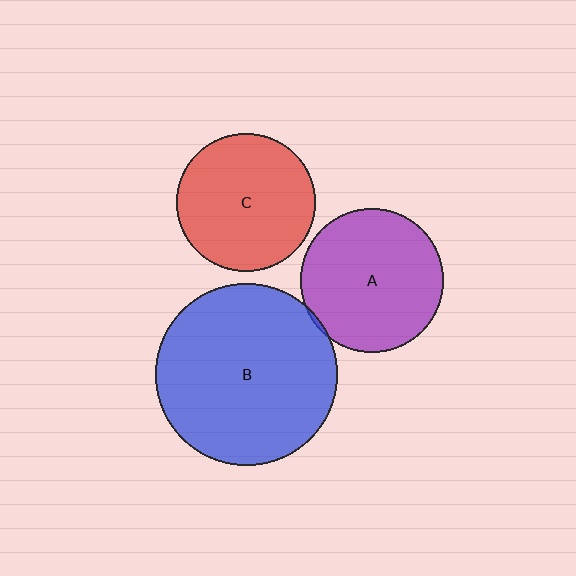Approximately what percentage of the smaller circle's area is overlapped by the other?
Approximately 5%.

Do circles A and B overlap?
Yes.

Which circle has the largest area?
Circle B (blue).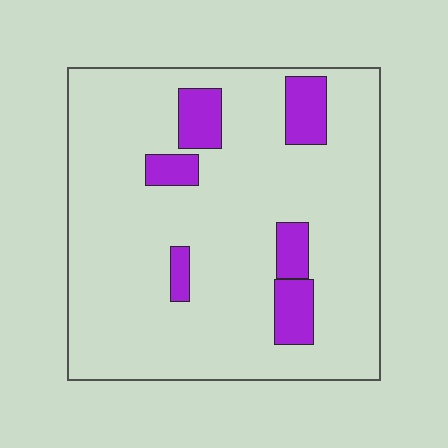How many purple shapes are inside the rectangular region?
6.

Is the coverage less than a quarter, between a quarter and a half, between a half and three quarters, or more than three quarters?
Less than a quarter.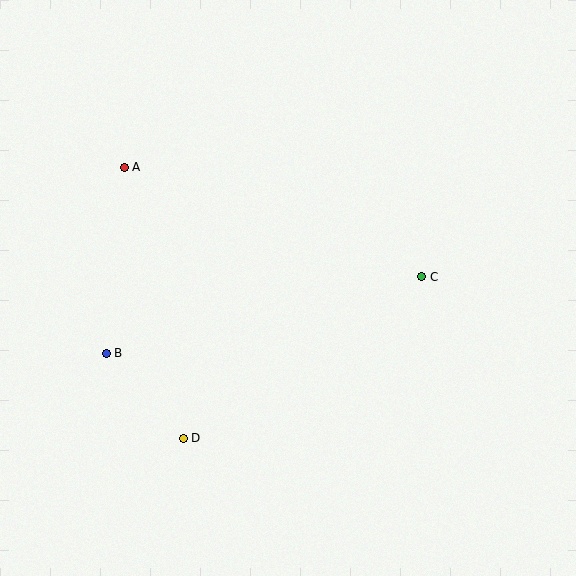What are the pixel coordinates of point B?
Point B is at (106, 353).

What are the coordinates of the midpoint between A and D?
The midpoint between A and D is at (154, 303).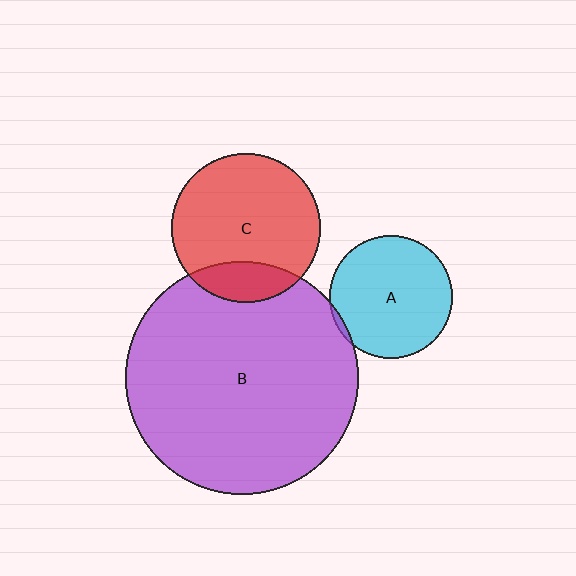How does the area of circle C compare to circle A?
Approximately 1.5 times.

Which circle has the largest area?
Circle B (purple).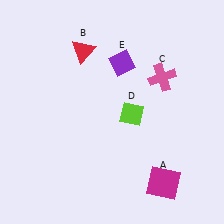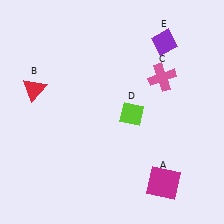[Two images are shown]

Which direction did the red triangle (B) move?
The red triangle (B) moved left.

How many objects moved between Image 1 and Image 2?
2 objects moved between the two images.